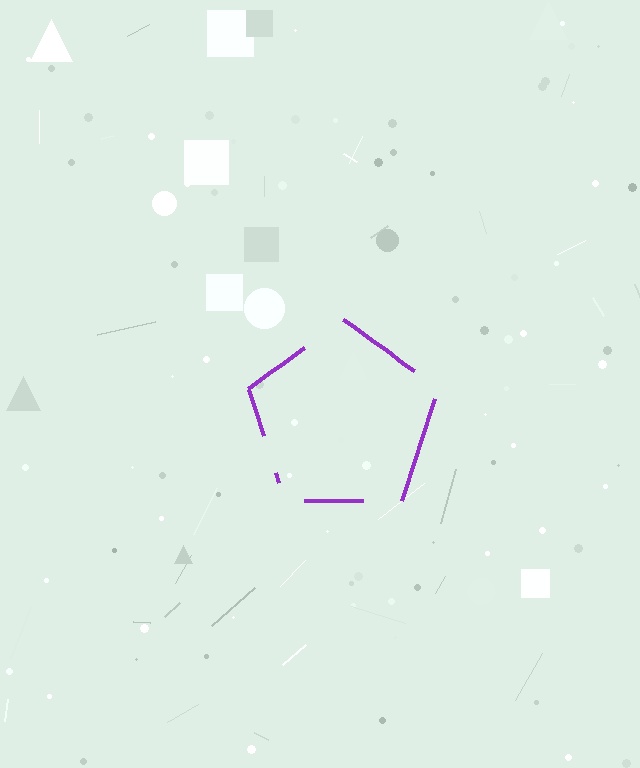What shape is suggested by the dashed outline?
The dashed outline suggests a pentagon.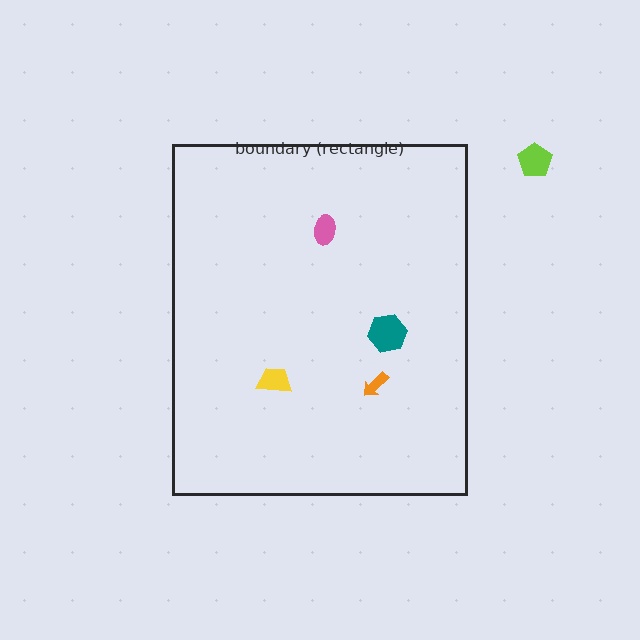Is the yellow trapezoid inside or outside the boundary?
Inside.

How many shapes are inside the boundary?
4 inside, 1 outside.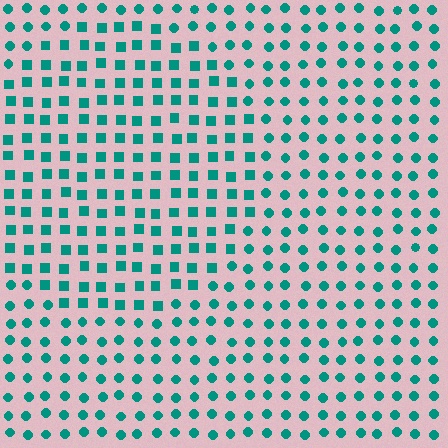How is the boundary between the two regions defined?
The boundary is defined by a change in element shape: squares inside vs. circles outside. All elements share the same color and spacing.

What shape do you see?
I see a circle.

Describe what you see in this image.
The image is filled with small teal elements arranged in a uniform grid. A circle-shaped region contains squares, while the surrounding area contains circles. The boundary is defined purely by the change in element shape.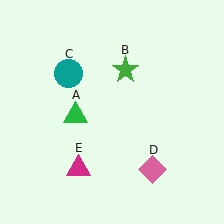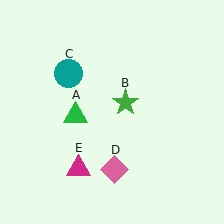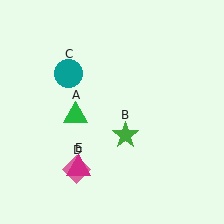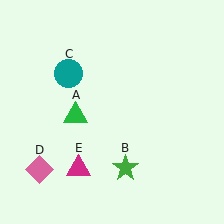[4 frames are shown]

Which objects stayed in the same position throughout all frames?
Green triangle (object A) and teal circle (object C) and magenta triangle (object E) remained stationary.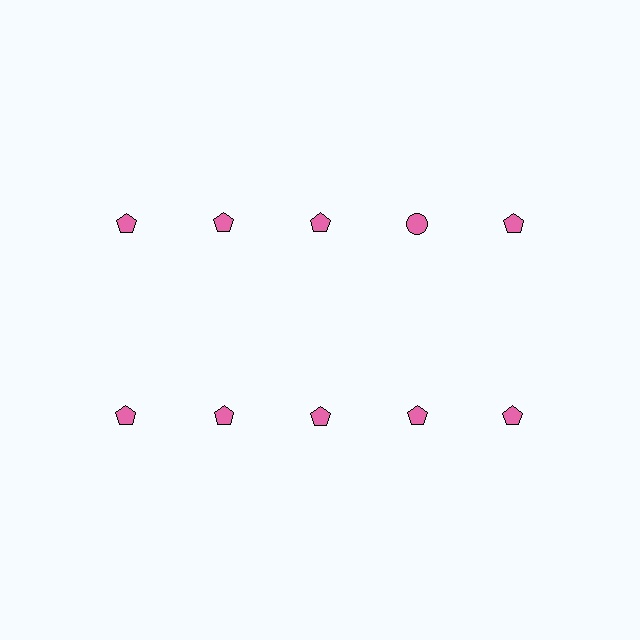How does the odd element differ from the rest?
It has a different shape: circle instead of pentagon.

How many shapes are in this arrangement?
There are 10 shapes arranged in a grid pattern.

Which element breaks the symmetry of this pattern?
The pink circle in the top row, second from right column breaks the symmetry. All other shapes are pink pentagons.